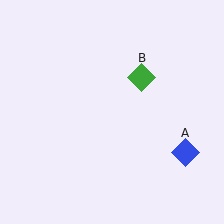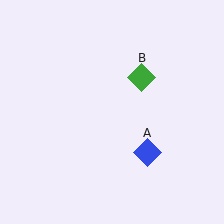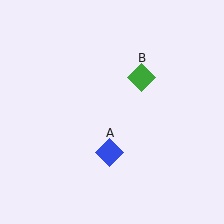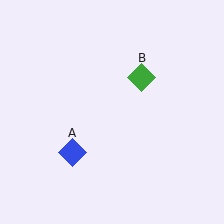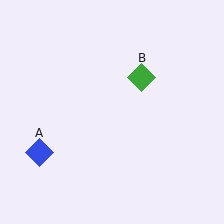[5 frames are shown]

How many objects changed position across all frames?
1 object changed position: blue diamond (object A).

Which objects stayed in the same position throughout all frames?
Green diamond (object B) remained stationary.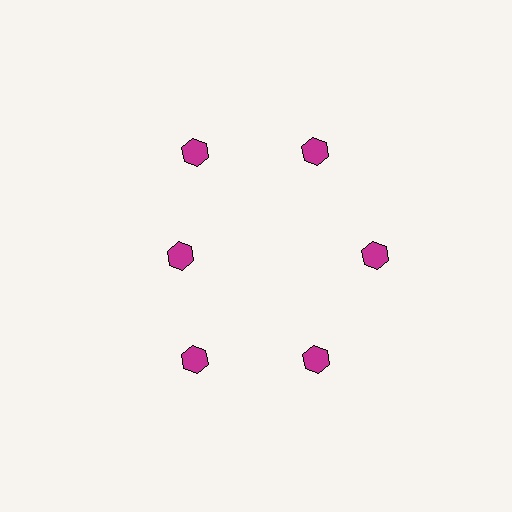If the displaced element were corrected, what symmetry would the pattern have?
It would have 6-fold rotational symmetry — the pattern would map onto itself every 60 degrees.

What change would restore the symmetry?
The symmetry would be restored by moving it outward, back onto the ring so that all 6 hexagons sit at equal angles and equal distance from the center.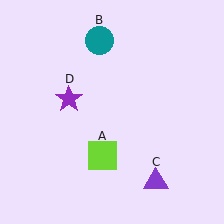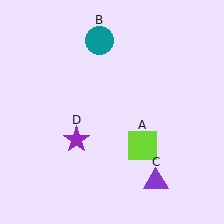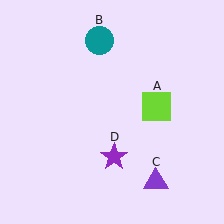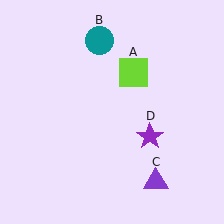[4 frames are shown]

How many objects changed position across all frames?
2 objects changed position: lime square (object A), purple star (object D).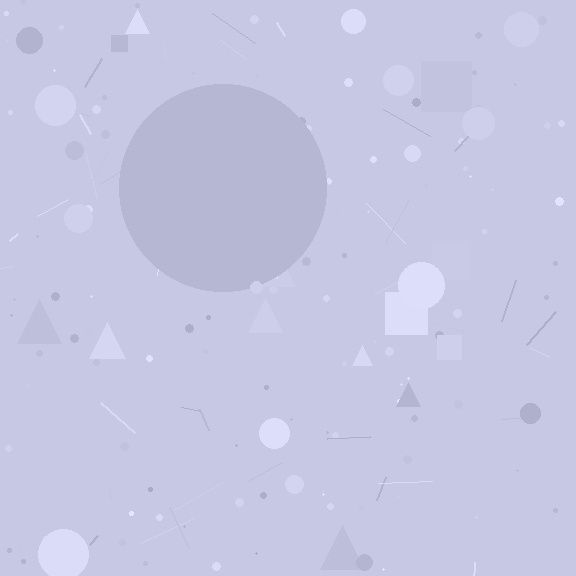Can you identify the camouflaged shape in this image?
The camouflaged shape is a circle.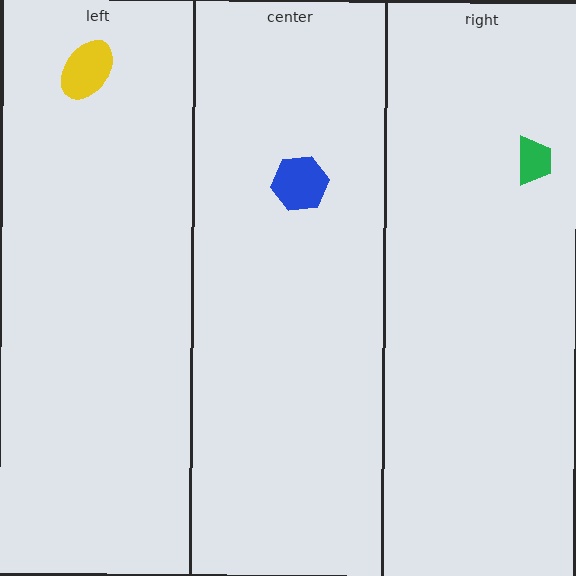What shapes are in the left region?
The yellow ellipse.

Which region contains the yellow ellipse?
The left region.